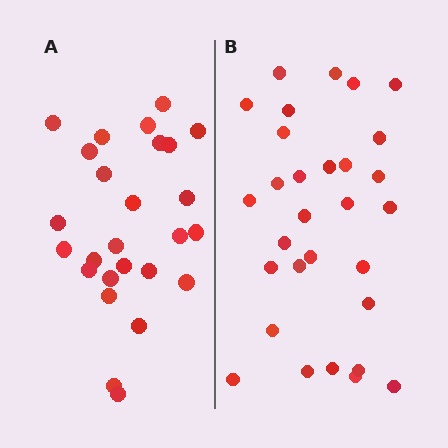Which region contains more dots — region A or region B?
Region B (the right region) has more dots.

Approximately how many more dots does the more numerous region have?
Region B has about 4 more dots than region A.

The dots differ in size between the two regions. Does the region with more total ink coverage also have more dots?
No. Region A has more total ink coverage because its dots are larger, but region B actually contains more individual dots. Total area can be misleading — the number of items is what matters here.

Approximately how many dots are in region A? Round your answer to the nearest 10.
About 30 dots. (The exact count is 26, which rounds to 30.)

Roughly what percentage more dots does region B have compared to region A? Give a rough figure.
About 15% more.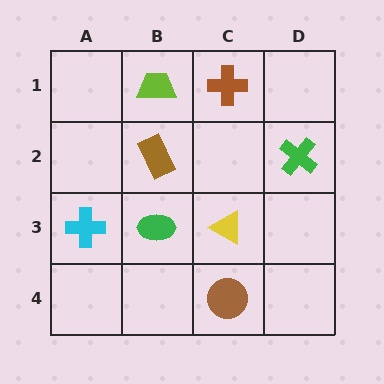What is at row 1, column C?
A brown cross.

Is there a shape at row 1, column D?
No, that cell is empty.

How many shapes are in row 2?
2 shapes.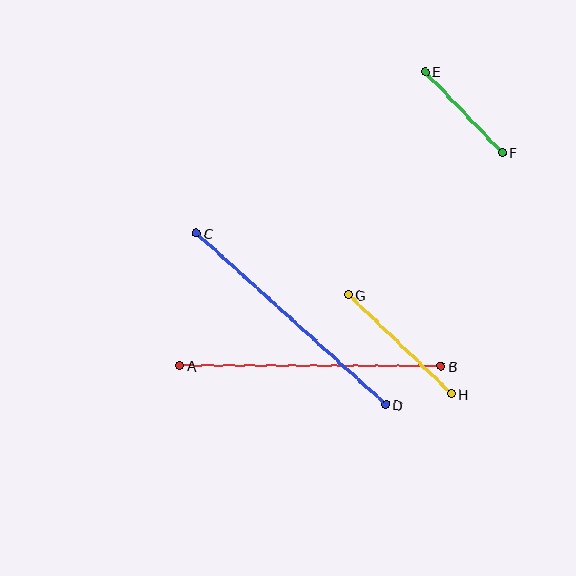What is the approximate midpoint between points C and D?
The midpoint is at approximately (291, 319) pixels.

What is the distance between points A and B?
The distance is approximately 261 pixels.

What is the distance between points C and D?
The distance is approximately 255 pixels.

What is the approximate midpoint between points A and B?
The midpoint is at approximately (310, 366) pixels.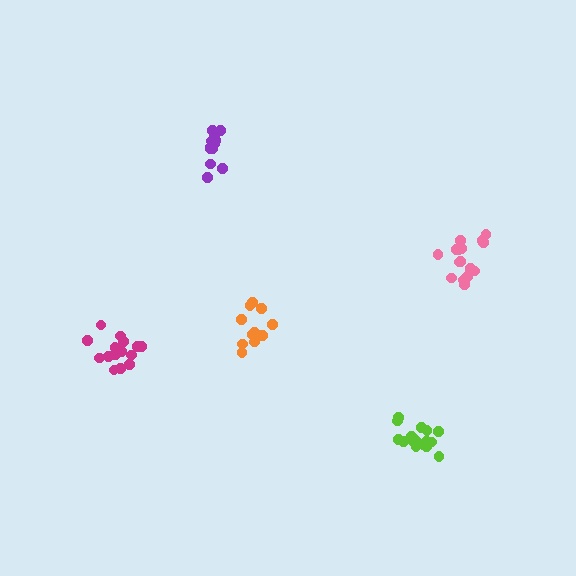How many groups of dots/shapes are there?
There are 5 groups.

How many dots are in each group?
Group 1: 16 dots, Group 2: 17 dots, Group 3: 11 dots, Group 4: 16 dots, Group 5: 12 dots (72 total).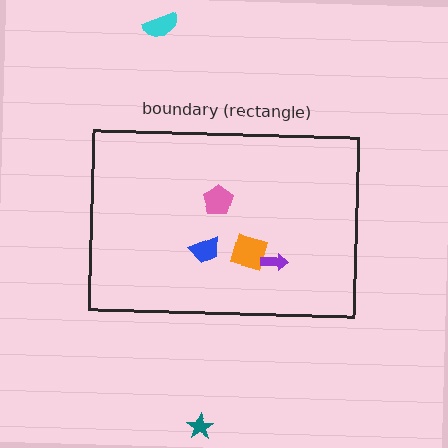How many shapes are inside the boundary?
4 inside, 2 outside.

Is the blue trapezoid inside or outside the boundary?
Inside.